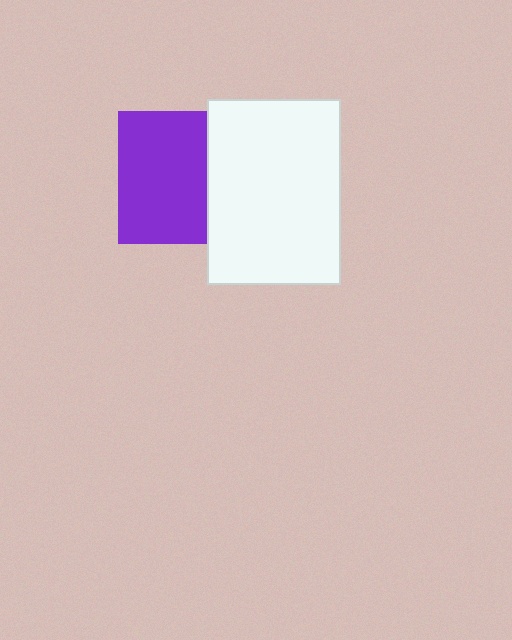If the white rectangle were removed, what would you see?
You would see the complete purple square.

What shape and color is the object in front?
The object in front is a white rectangle.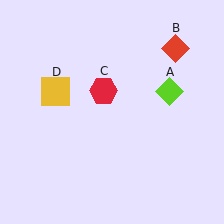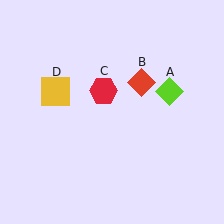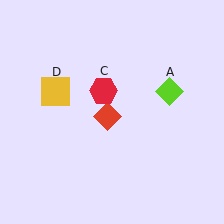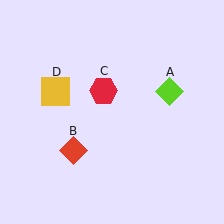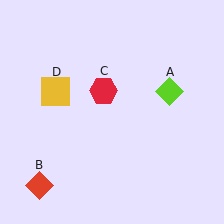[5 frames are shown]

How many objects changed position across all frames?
1 object changed position: red diamond (object B).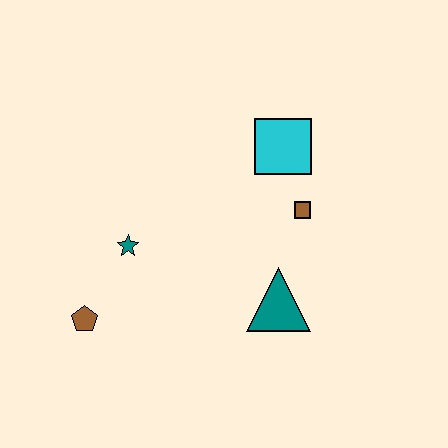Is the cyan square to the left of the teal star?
No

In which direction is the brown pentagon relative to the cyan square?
The brown pentagon is to the left of the cyan square.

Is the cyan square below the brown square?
No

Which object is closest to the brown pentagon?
The teal star is closest to the brown pentagon.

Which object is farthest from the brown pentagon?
The cyan square is farthest from the brown pentagon.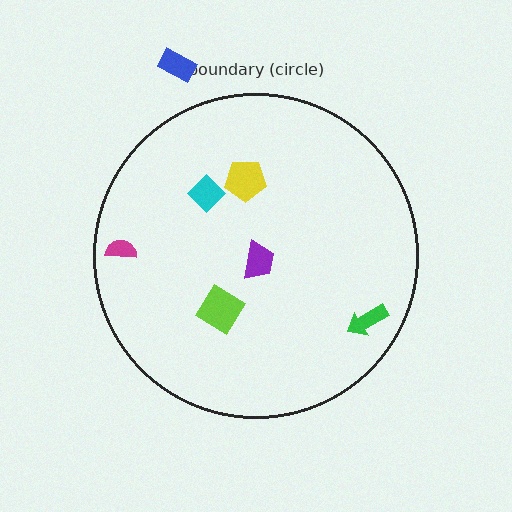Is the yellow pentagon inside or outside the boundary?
Inside.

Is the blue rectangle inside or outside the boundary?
Outside.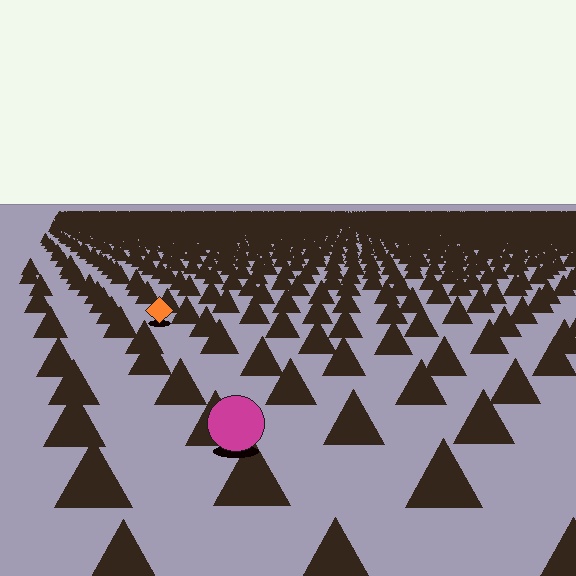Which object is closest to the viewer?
The magenta circle is closest. The texture marks near it are larger and more spread out.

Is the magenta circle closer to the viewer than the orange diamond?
Yes. The magenta circle is closer — you can tell from the texture gradient: the ground texture is coarser near it.